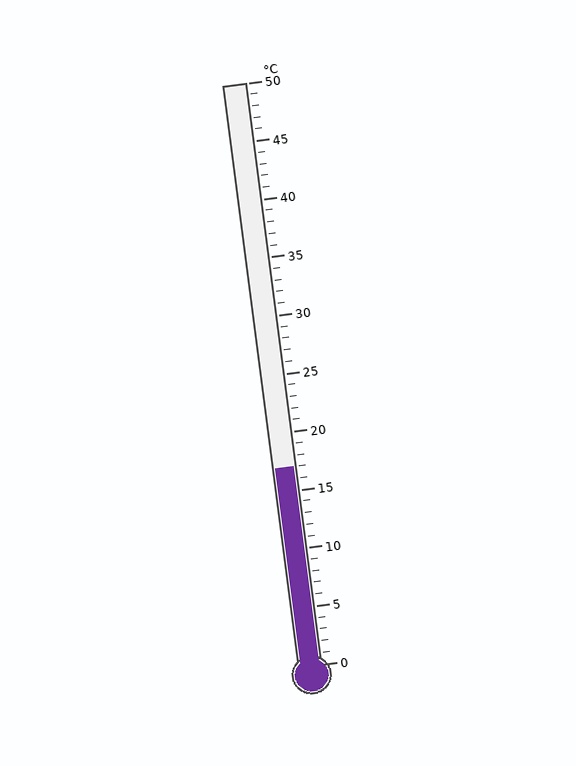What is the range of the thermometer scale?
The thermometer scale ranges from 0°C to 50°C.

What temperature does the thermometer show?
The thermometer shows approximately 17°C.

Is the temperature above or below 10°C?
The temperature is above 10°C.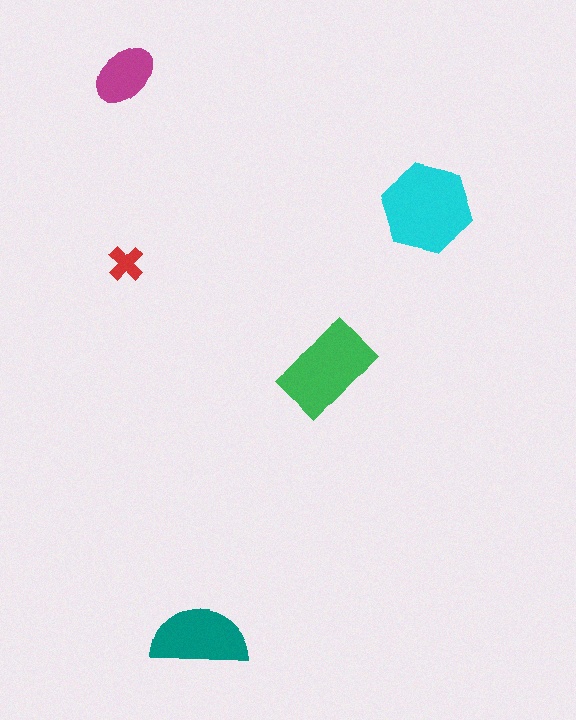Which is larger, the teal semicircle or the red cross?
The teal semicircle.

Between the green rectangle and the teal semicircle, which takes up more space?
The green rectangle.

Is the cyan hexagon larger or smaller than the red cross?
Larger.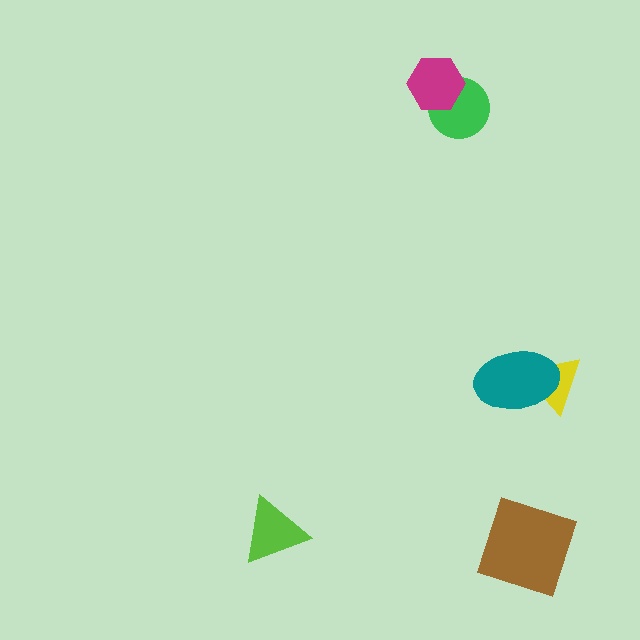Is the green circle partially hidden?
Yes, it is partially covered by another shape.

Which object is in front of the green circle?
The magenta hexagon is in front of the green circle.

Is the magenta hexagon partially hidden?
No, no other shape covers it.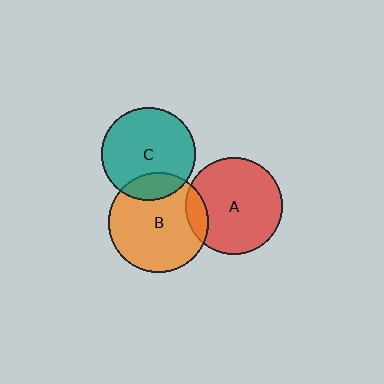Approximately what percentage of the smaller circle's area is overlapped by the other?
Approximately 20%.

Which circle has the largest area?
Circle B (orange).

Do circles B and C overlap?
Yes.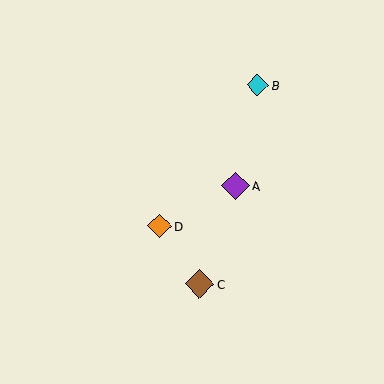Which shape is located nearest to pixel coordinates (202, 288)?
The brown diamond (labeled C) at (199, 284) is nearest to that location.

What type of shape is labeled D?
Shape D is an orange diamond.